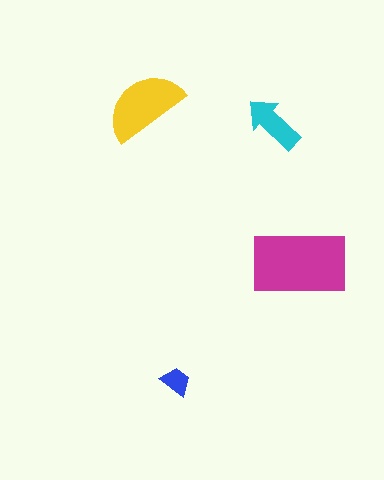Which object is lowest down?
The blue trapezoid is bottommost.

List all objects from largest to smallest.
The magenta rectangle, the yellow semicircle, the cyan arrow, the blue trapezoid.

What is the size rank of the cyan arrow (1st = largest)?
3rd.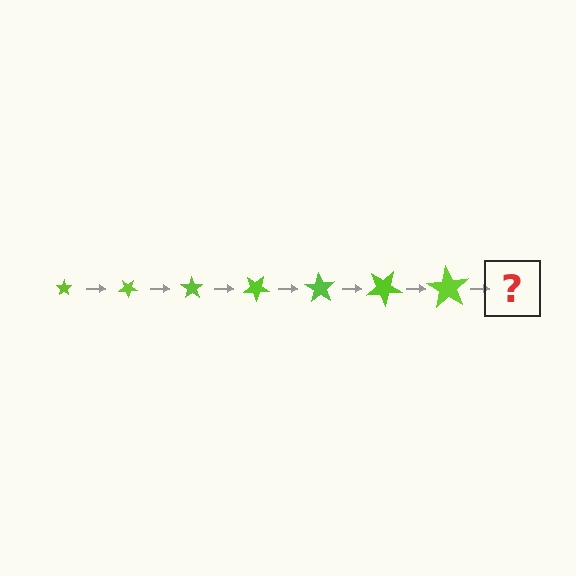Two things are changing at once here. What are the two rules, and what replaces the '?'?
The two rules are that the star grows larger each step and it rotates 35 degrees each step. The '?' should be a star, larger than the previous one and rotated 245 degrees from the start.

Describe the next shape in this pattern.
It should be a star, larger than the previous one and rotated 245 degrees from the start.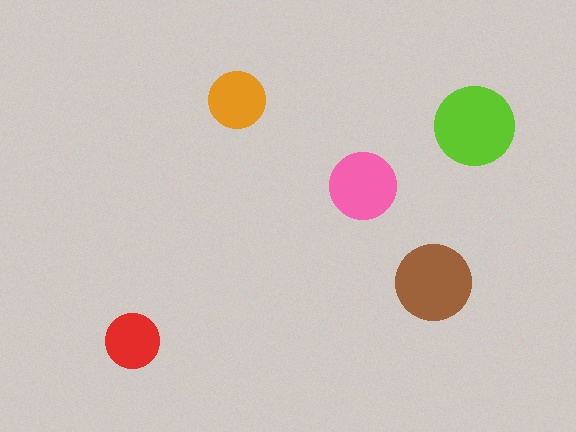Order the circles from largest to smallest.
the lime one, the brown one, the pink one, the orange one, the red one.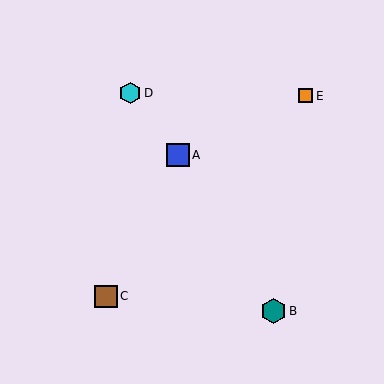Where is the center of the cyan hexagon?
The center of the cyan hexagon is at (130, 93).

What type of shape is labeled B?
Shape B is a teal hexagon.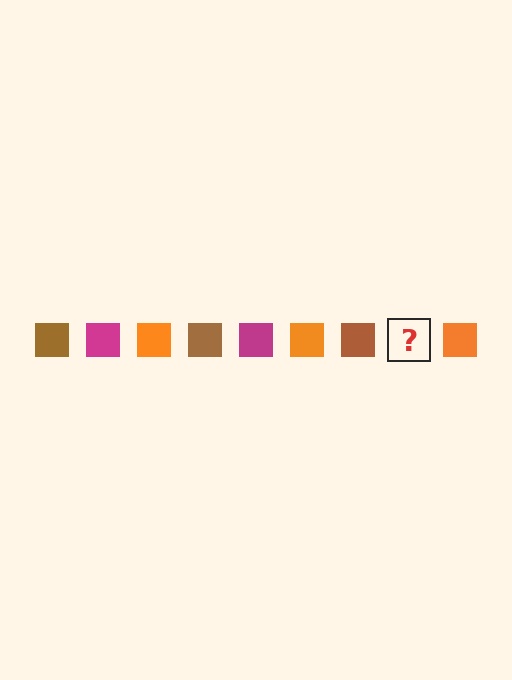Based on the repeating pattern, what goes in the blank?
The blank should be a magenta square.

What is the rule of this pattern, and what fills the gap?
The rule is that the pattern cycles through brown, magenta, orange squares. The gap should be filled with a magenta square.